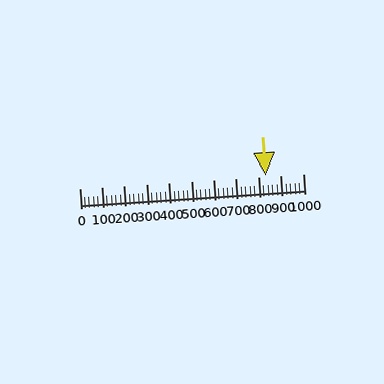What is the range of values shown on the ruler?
The ruler shows values from 0 to 1000.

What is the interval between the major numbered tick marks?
The major tick marks are spaced 100 units apart.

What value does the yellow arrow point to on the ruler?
The yellow arrow points to approximately 834.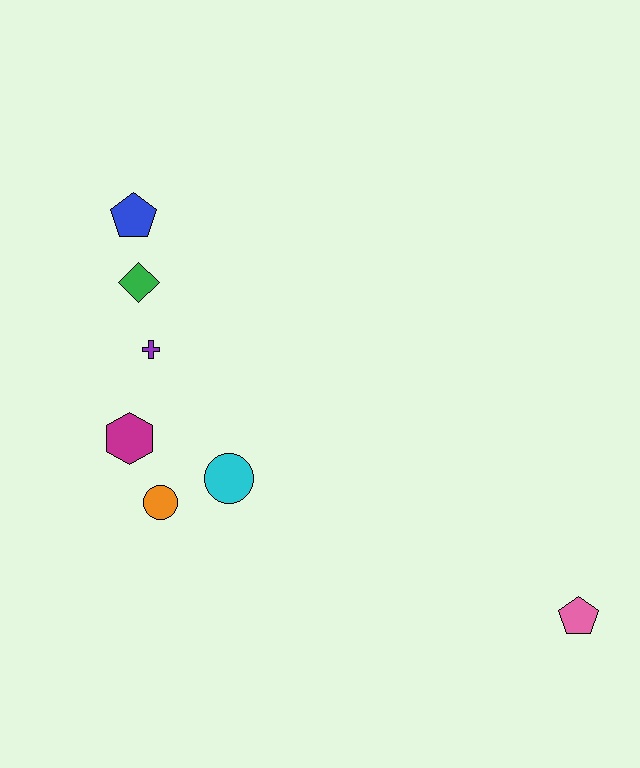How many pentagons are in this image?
There are 2 pentagons.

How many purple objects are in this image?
There is 1 purple object.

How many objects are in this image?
There are 7 objects.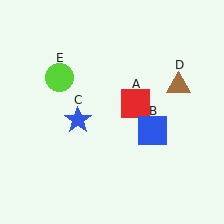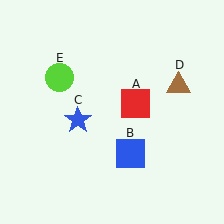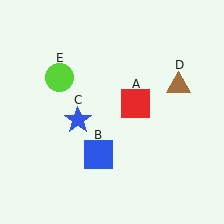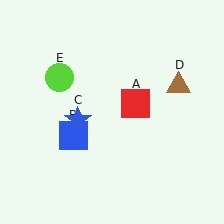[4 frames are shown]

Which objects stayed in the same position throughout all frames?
Red square (object A) and blue star (object C) and brown triangle (object D) and lime circle (object E) remained stationary.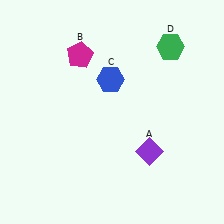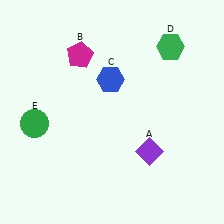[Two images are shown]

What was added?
A green circle (E) was added in Image 2.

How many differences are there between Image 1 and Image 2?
There is 1 difference between the two images.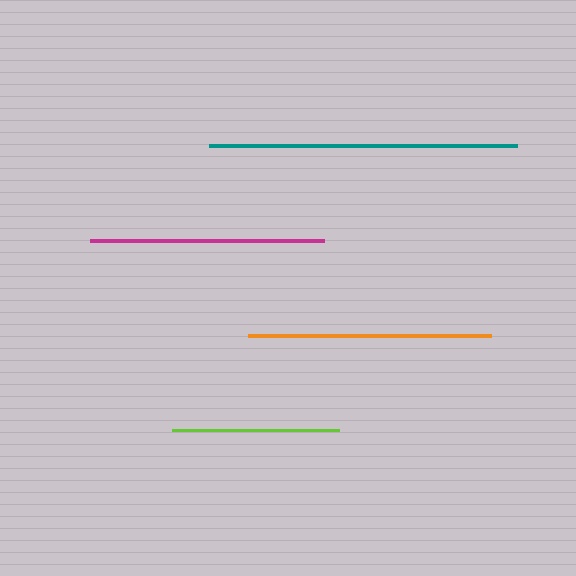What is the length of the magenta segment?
The magenta segment is approximately 234 pixels long.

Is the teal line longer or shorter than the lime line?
The teal line is longer than the lime line.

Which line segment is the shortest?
The lime line is the shortest at approximately 167 pixels.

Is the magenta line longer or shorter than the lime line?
The magenta line is longer than the lime line.